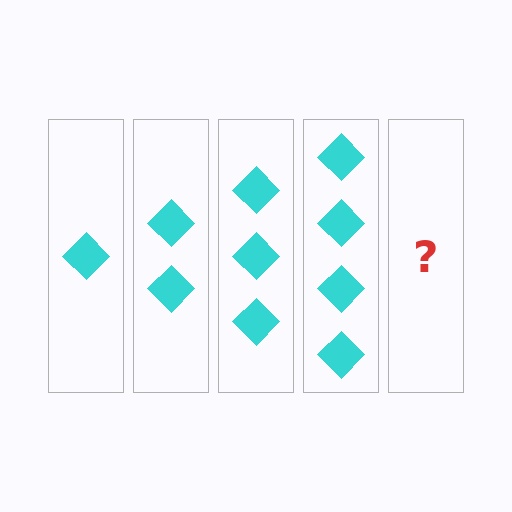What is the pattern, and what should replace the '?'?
The pattern is that each step adds one more diamond. The '?' should be 5 diamonds.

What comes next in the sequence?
The next element should be 5 diamonds.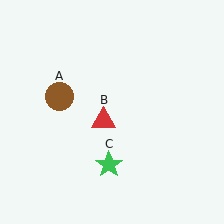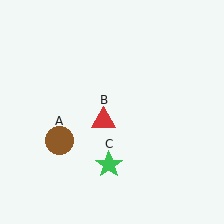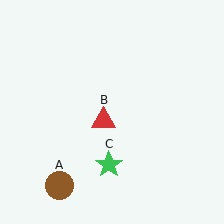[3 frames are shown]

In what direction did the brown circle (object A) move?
The brown circle (object A) moved down.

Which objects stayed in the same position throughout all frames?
Red triangle (object B) and green star (object C) remained stationary.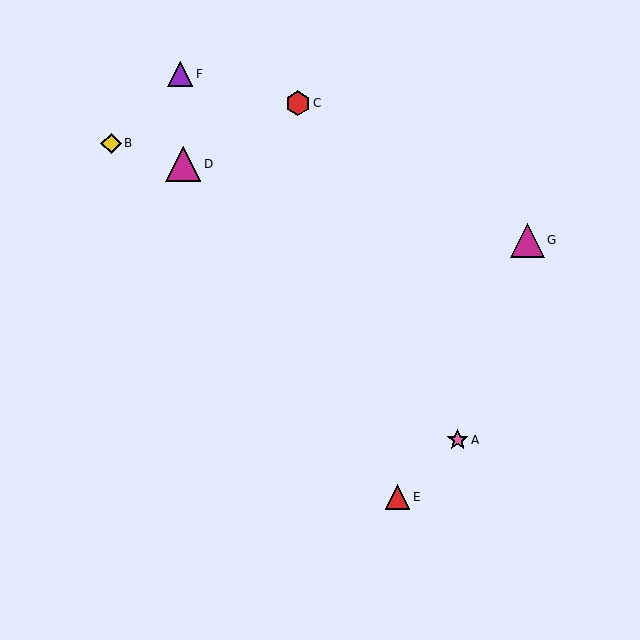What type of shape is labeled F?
Shape F is a purple triangle.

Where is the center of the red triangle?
The center of the red triangle is at (398, 497).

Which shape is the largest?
The magenta triangle (labeled D) is the largest.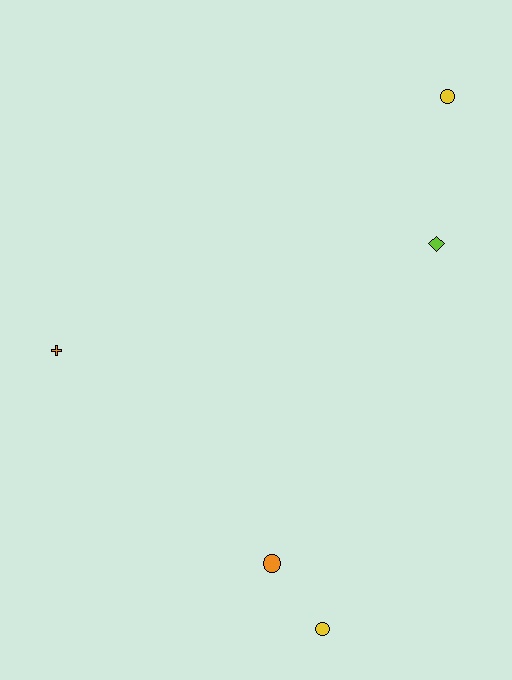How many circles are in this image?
There are 3 circles.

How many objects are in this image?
There are 5 objects.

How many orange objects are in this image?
There are 2 orange objects.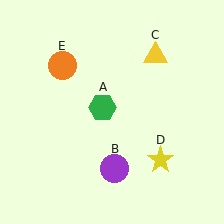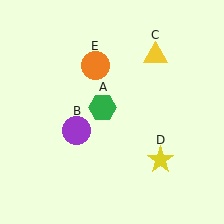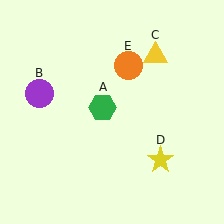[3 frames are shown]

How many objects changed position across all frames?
2 objects changed position: purple circle (object B), orange circle (object E).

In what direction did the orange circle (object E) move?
The orange circle (object E) moved right.